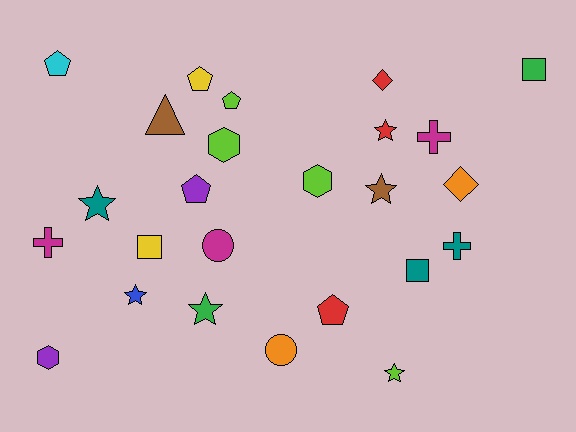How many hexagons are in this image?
There are 3 hexagons.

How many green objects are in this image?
There are 2 green objects.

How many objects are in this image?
There are 25 objects.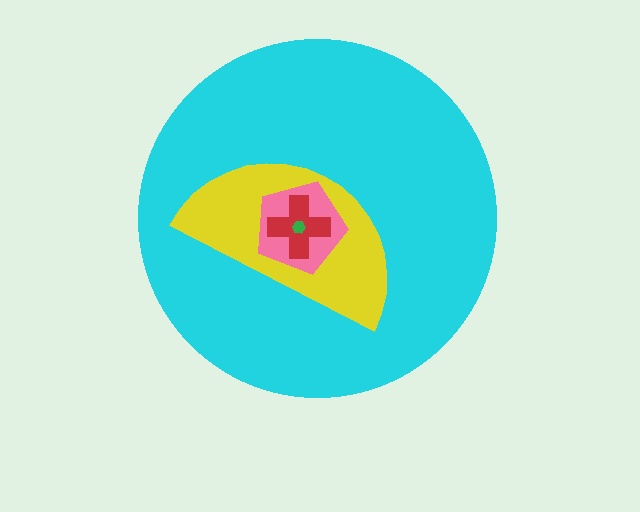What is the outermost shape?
The cyan circle.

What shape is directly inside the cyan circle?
The yellow semicircle.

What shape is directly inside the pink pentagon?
The red cross.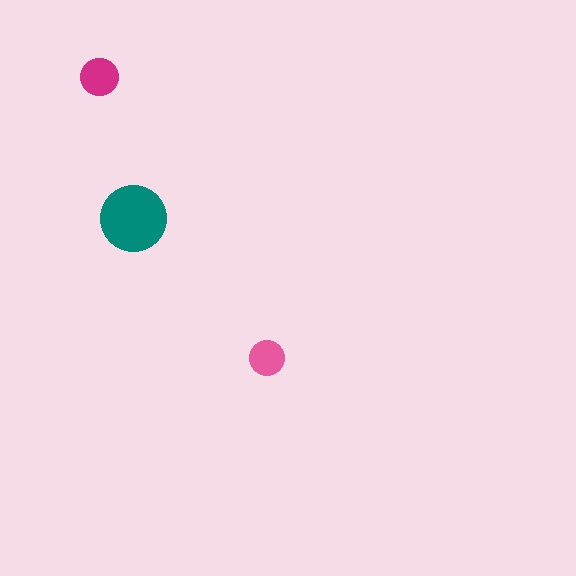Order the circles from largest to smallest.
the teal one, the magenta one, the pink one.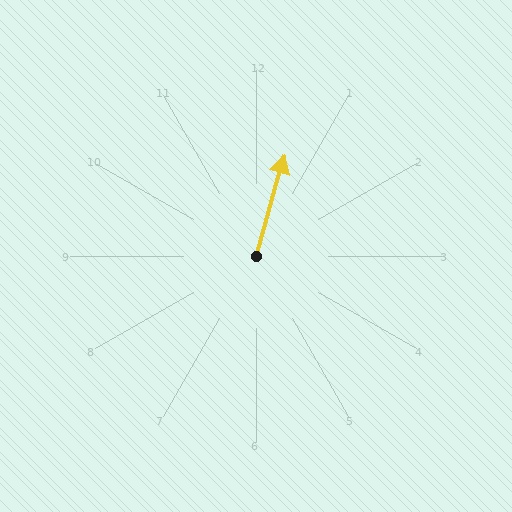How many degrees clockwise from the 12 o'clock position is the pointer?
Approximately 16 degrees.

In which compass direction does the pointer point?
North.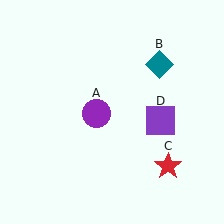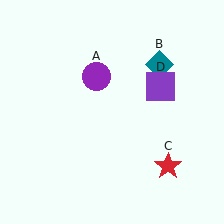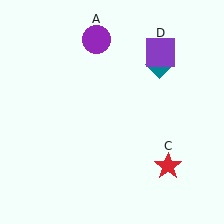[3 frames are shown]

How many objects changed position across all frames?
2 objects changed position: purple circle (object A), purple square (object D).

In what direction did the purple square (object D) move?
The purple square (object D) moved up.